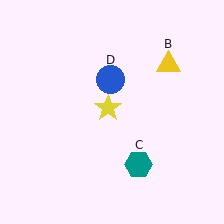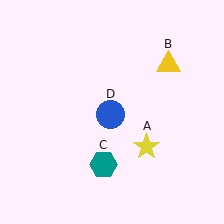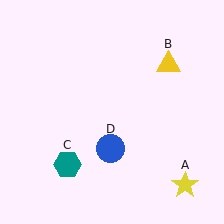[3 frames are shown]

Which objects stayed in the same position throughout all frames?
Yellow triangle (object B) remained stationary.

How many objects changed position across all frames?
3 objects changed position: yellow star (object A), teal hexagon (object C), blue circle (object D).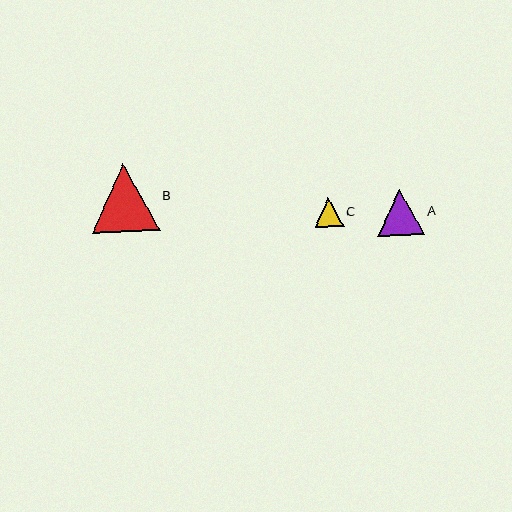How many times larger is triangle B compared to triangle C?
Triangle B is approximately 2.3 times the size of triangle C.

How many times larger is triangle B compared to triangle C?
Triangle B is approximately 2.3 times the size of triangle C.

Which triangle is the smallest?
Triangle C is the smallest with a size of approximately 29 pixels.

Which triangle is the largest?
Triangle B is the largest with a size of approximately 68 pixels.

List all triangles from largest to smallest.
From largest to smallest: B, A, C.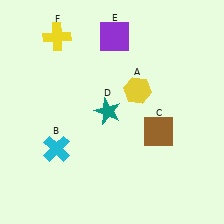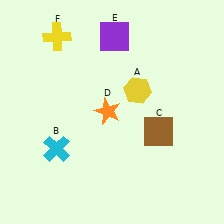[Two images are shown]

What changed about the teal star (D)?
In Image 1, D is teal. In Image 2, it changed to orange.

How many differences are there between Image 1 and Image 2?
There is 1 difference between the two images.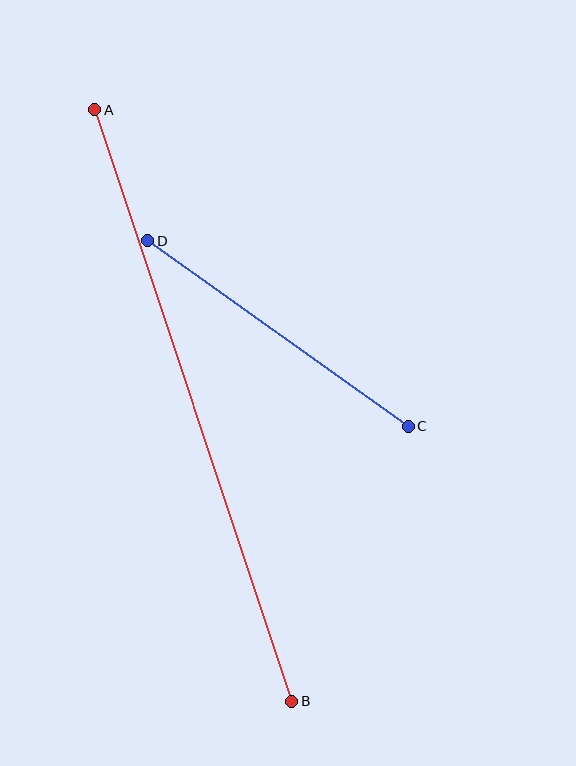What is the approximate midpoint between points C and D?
The midpoint is at approximately (278, 334) pixels.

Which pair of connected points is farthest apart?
Points A and B are farthest apart.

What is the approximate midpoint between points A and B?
The midpoint is at approximately (193, 405) pixels.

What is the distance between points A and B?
The distance is approximately 623 pixels.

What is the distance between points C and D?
The distance is approximately 320 pixels.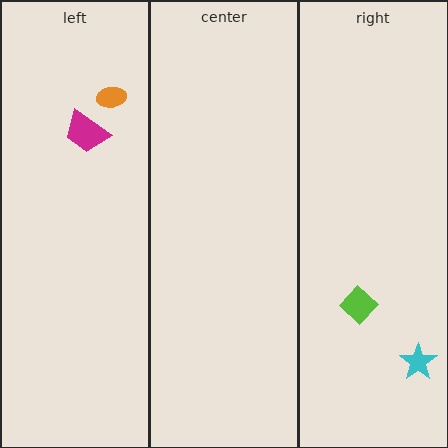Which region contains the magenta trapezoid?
The left region.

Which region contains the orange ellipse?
The left region.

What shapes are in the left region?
The magenta trapezoid, the orange ellipse.